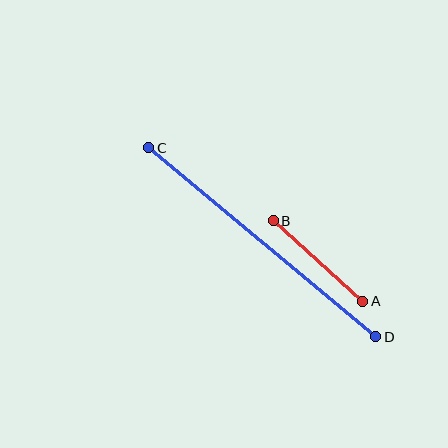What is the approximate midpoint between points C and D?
The midpoint is at approximately (262, 242) pixels.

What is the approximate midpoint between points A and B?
The midpoint is at approximately (318, 261) pixels.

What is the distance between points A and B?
The distance is approximately 120 pixels.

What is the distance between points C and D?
The distance is approximately 295 pixels.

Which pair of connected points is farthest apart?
Points C and D are farthest apart.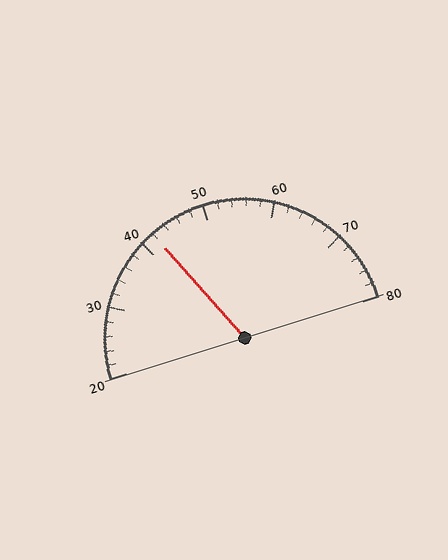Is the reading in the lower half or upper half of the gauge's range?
The reading is in the lower half of the range (20 to 80).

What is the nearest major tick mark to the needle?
The nearest major tick mark is 40.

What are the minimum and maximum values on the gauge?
The gauge ranges from 20 to 80.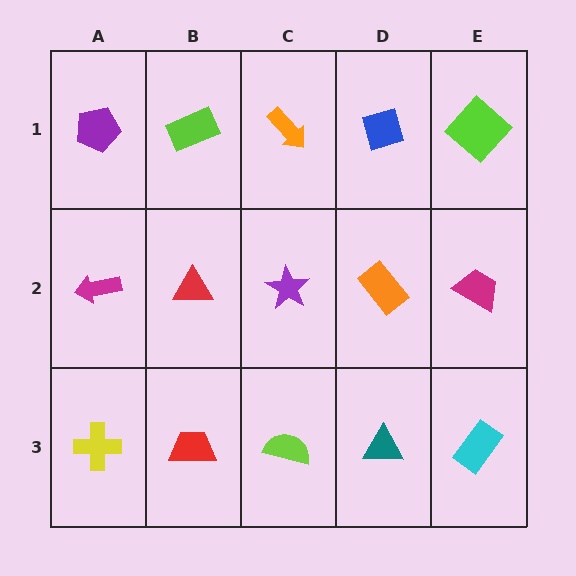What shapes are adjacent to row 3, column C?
A purple star (row 2, column C), a red trapezoid (row 3, column B), a teal triangle (row 3, column D).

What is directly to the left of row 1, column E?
A blue diamond.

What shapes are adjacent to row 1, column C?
A purple star (row 2, column C), a lime rectangle (row 1, column B), a blue diamond (row 1, column D).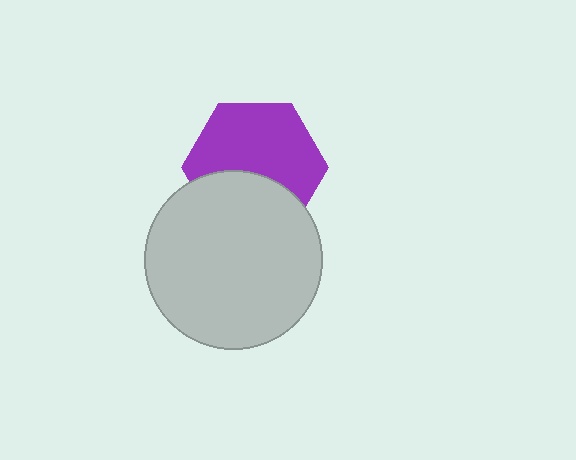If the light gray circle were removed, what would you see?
You would see the complete purple hexagon.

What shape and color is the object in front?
The object in front is a light gray circle.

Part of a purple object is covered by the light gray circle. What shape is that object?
It is a hexagon.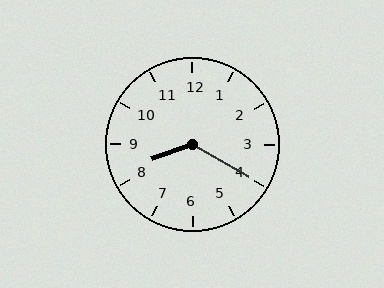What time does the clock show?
8:20.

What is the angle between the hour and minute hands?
Approximately 130 degrees.